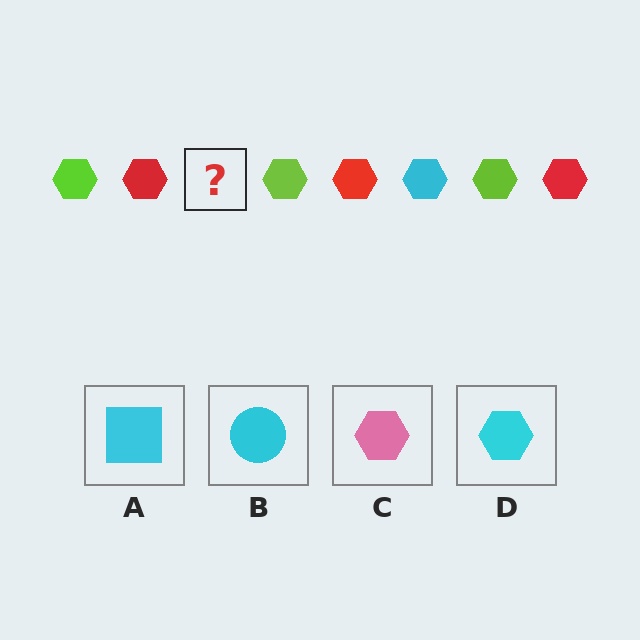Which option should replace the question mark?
Option D.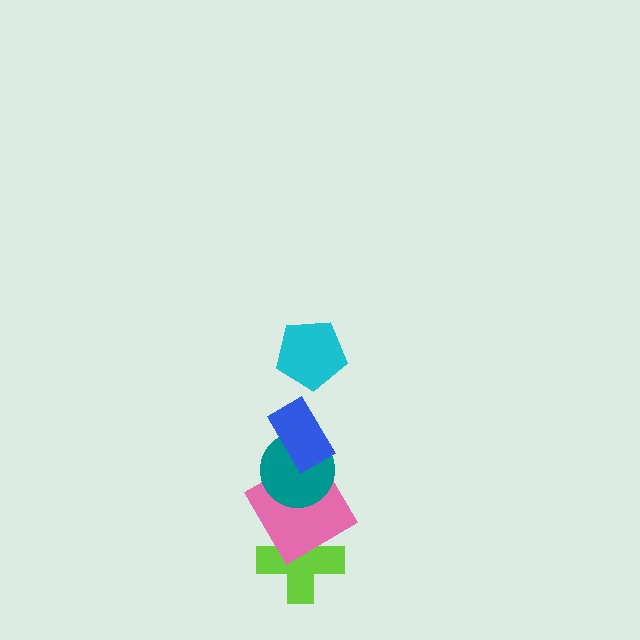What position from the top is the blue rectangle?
The blue rectangle is 2nd from the top.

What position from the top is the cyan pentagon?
The cyan pentagon is 1st from the top.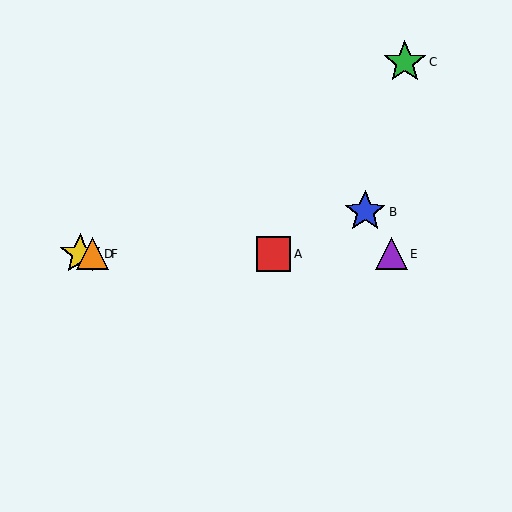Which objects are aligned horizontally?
Objects A, D, E, F are aligned horizontally.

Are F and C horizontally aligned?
No, F is at y≈254 and C is at y≈62.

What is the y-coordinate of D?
Object D is at y≈254.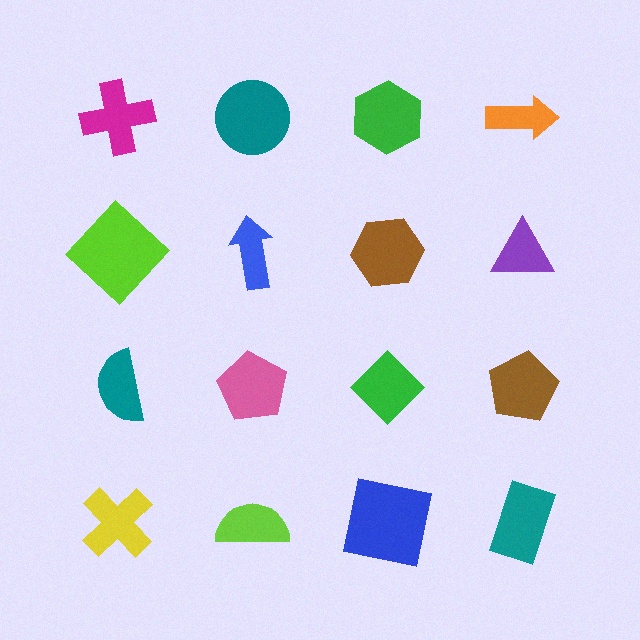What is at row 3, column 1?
A teal semicircle.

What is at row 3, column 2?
A pink pentagon.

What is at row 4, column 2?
A lime semicircle.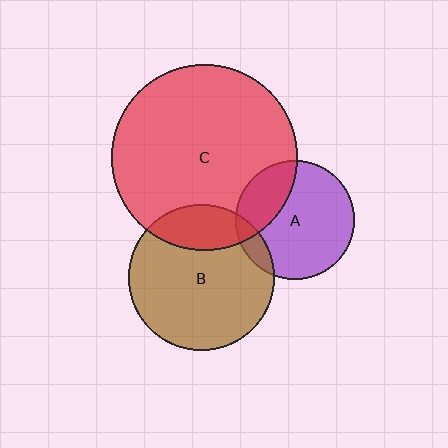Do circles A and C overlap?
Yes.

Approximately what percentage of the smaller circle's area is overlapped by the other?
Approximately 25%.